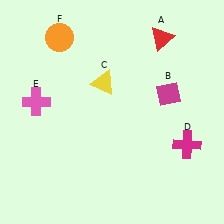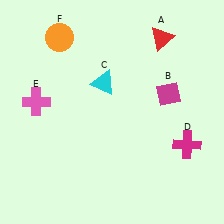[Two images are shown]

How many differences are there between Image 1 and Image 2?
There is 1 difference between the two images.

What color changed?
The triangle (C) changed from yellow in Image 1 to cyan in Image 2.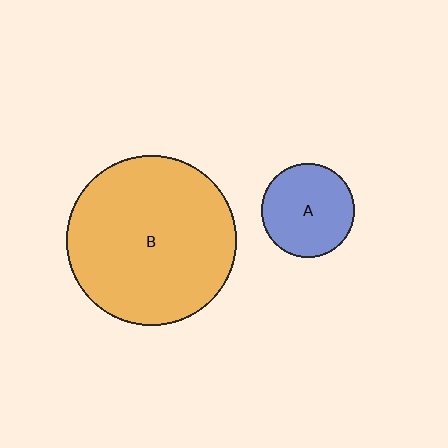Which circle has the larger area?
Circle B (orange).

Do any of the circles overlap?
No, none of the circles overlap.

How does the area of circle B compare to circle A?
Approximately 3.3 times.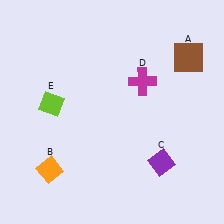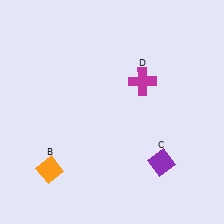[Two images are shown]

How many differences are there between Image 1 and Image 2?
There are 2 differences between the two images.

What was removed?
The brown square (A), the lime diamond (E) were removed in Image 2.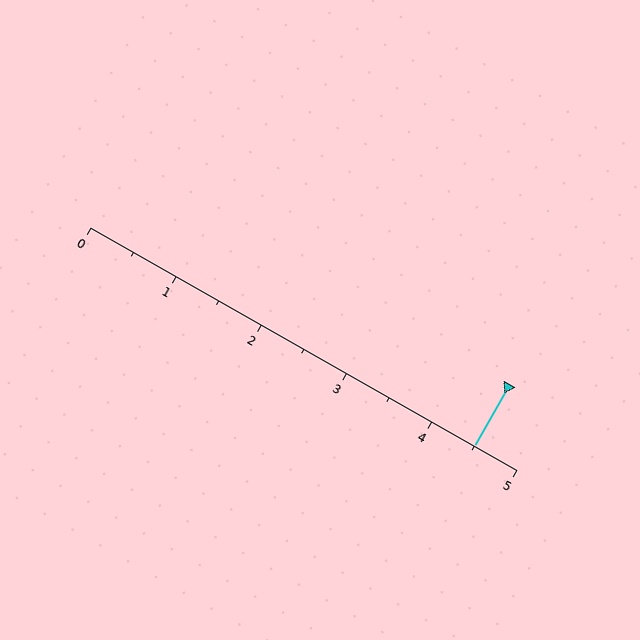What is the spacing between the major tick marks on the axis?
The major ticks are spaced 1 apart.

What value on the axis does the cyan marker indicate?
The marker indicates approximately 4.5.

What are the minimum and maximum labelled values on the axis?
The axis runs from 0 to 5.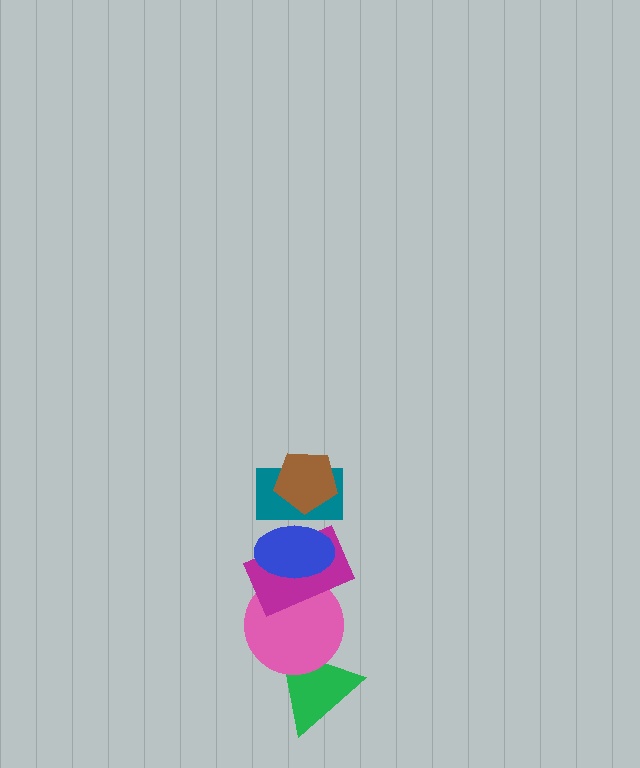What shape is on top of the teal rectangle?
The brown pentagon is on top of the teal rectangle.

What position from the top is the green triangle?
The green triangle is 6th from the top.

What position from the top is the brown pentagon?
The brown pentagon is 1st from the top.